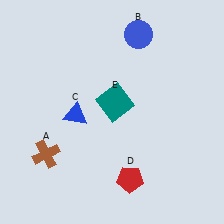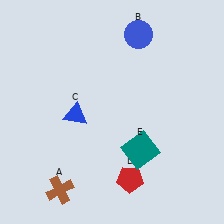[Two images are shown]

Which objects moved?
The objects that moved are: the brown cross (A), the teal square (E).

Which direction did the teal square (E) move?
The teal square (E) moved down.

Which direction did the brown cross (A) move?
The brown cross (A) moved down.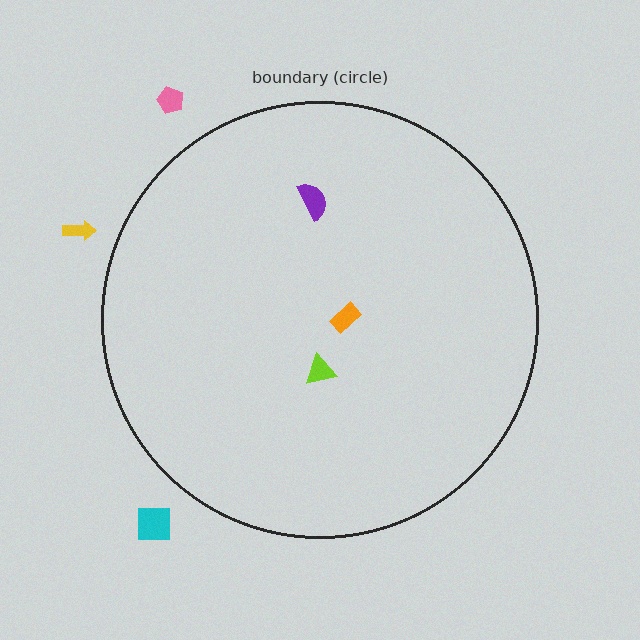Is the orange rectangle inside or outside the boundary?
Inside.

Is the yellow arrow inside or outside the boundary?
Outside.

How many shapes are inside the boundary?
3 inside, 3 outside.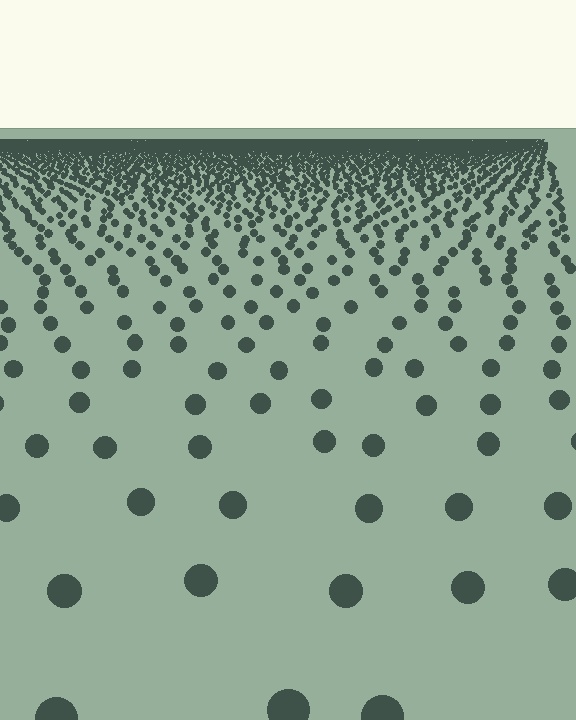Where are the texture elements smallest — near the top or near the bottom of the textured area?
Near the top.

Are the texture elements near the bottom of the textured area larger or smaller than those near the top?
Larger. Near the bottom, elements are closer to the viewer and appear at a bigger on-screen size.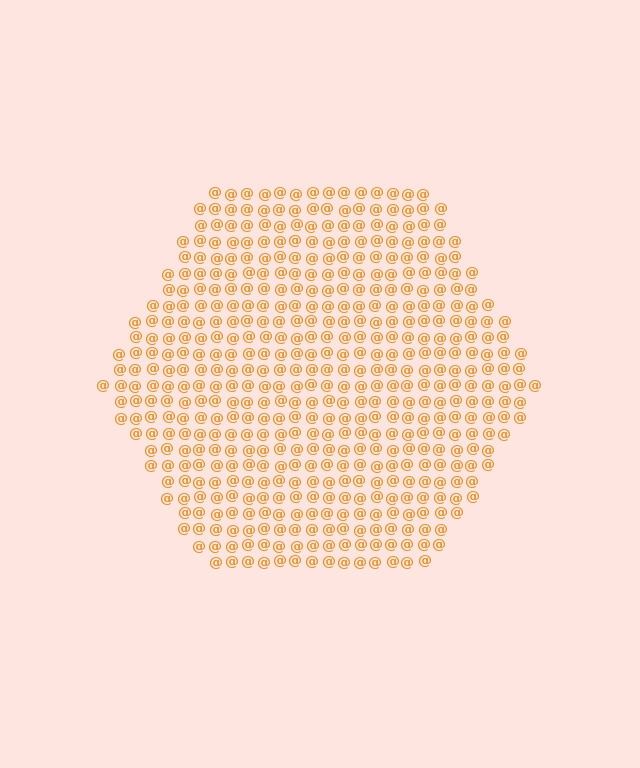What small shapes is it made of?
It is made of small at signs.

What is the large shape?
The large shape is a hexagon.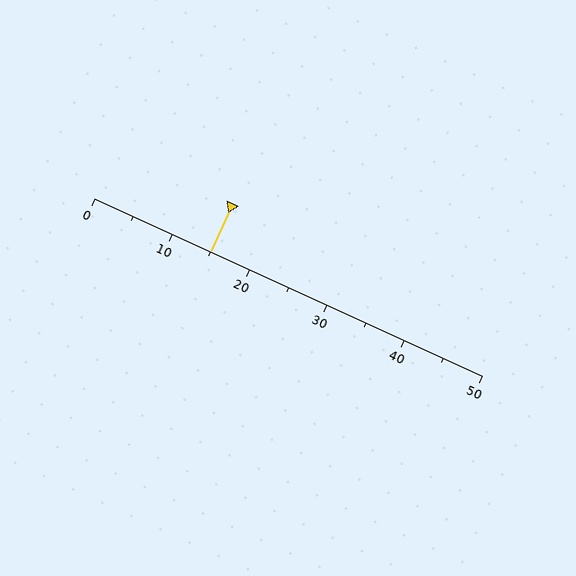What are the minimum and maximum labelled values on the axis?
The axis runs from 0 to 50.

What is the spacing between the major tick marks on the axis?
The major ticks are spaced 10 apart.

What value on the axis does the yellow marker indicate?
The marker indicates approximately 15.